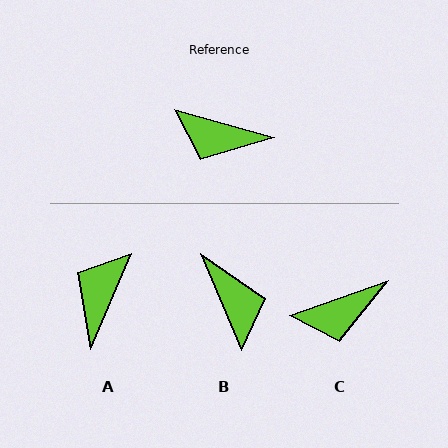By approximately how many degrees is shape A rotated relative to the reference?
Approximately 97 degrees clockwise.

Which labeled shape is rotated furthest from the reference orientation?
B, about 129 degrees away.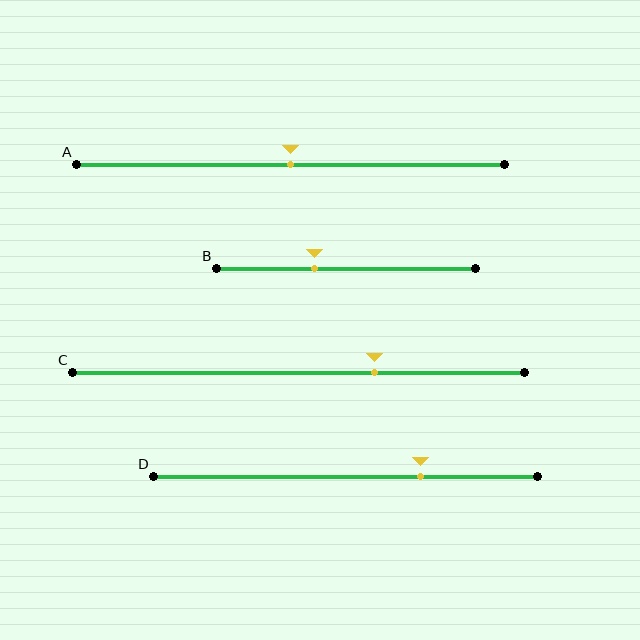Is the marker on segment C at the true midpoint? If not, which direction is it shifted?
No, the marker on segment C is shifted to the right by about 17% of the segment length.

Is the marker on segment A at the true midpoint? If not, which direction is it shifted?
Yes, the marker on segment A is at the true midpoint.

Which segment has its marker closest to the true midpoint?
Segment A has its marker closest to the true midpoint.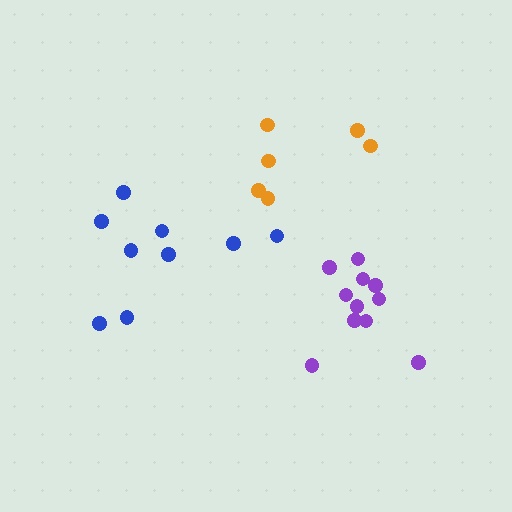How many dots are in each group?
Group 1: 9 dots, Group 2: 11 dots, Group 3: 6 dots (26 total).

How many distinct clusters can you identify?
There are 3 distinct clusters.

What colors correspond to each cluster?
The clusters are colored: blue, purple, orange.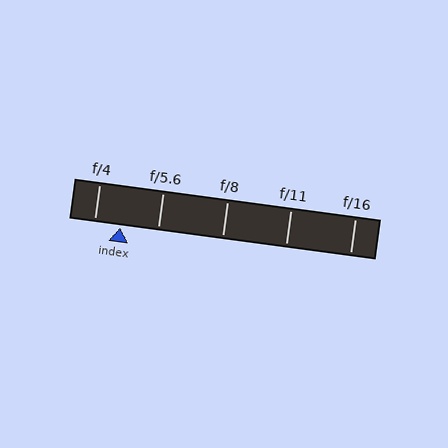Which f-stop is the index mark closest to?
The index mark is closest to f/4.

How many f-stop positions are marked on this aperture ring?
There are 5 f-stop positions marked.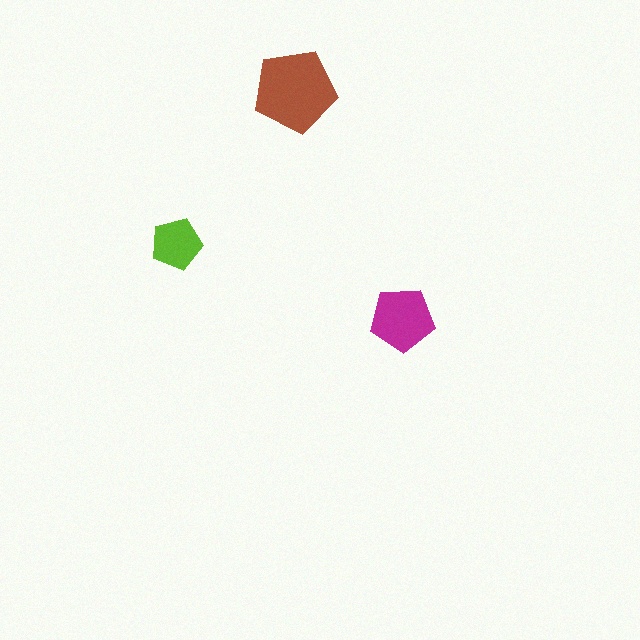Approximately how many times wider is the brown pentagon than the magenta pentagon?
About 1.5 times wider.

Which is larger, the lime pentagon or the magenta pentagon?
The magenta one.